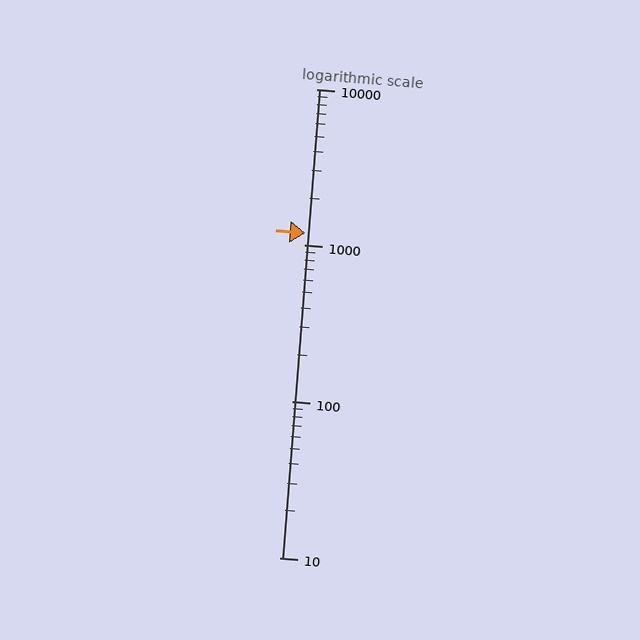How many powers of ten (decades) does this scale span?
The scale spans 3 decades, from 10 to 10000.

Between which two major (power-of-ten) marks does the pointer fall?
The pointer is between 1000 and 10000.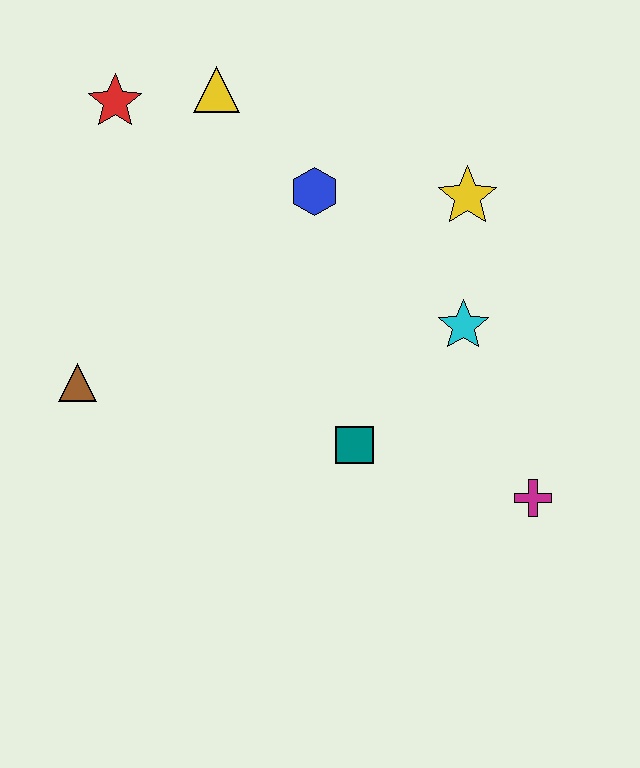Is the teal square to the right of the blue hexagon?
Yes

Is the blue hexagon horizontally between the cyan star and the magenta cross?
No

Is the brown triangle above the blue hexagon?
No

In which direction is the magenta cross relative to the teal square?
The magenta cross is to the right of the teal square.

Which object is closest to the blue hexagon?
The yellow triangle is closest to the blue hexagon.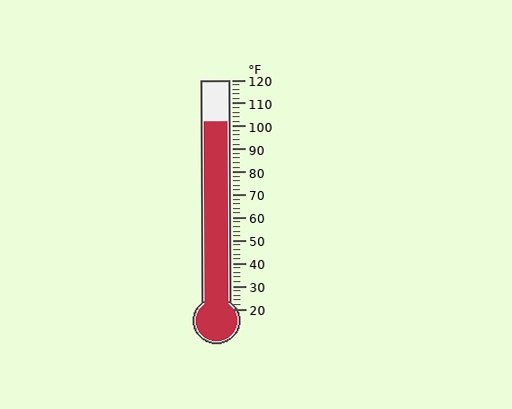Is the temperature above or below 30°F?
The temperature is above 30°F.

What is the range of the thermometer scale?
The thermometer scale ranges from 20°F to 120°F.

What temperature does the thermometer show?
The thermometer shows approximately 102°F.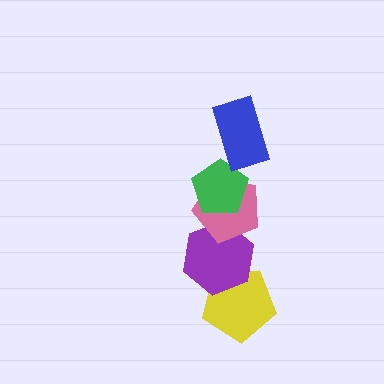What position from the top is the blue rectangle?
The blue rectangle is 1st from the top.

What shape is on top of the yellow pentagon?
The purple hexagon is on top of the yellow pentagon.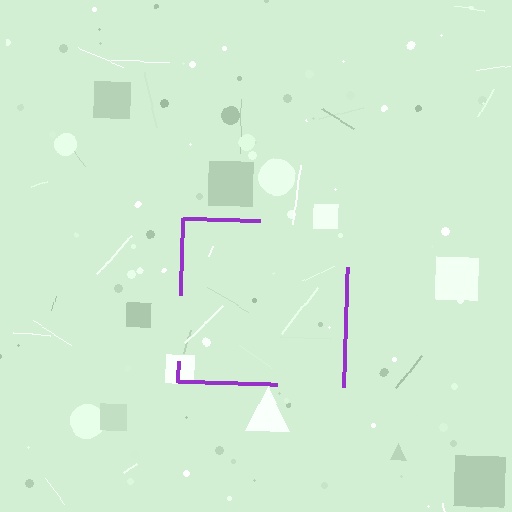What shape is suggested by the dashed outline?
The dashed outline suggests a square.